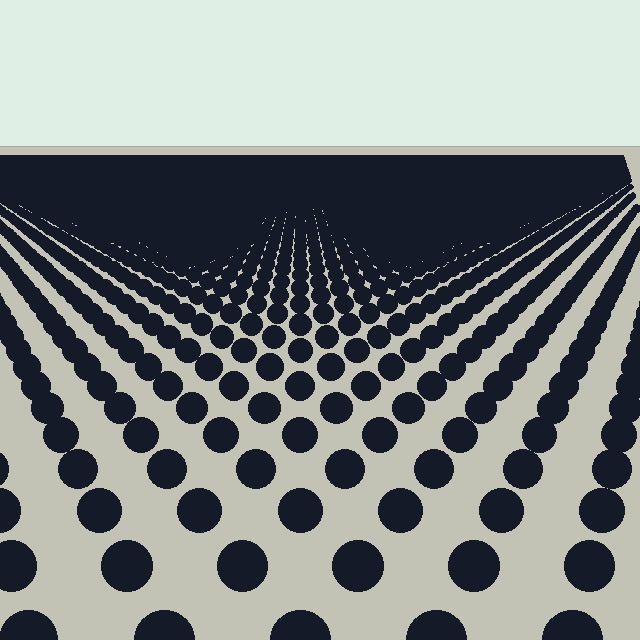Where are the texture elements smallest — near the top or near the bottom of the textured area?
Near the top.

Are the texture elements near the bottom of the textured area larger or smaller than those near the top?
Larger. Near the bottom, elements are closer to the viewer and appear at a bigger on-screen size.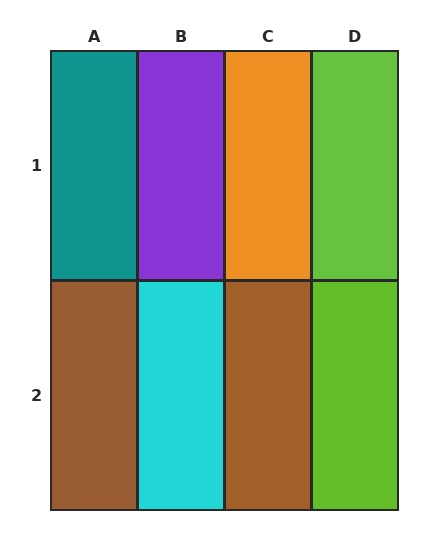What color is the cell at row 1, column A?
Teal.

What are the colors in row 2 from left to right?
Brown, cyan, brown, lime.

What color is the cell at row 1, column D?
Lime.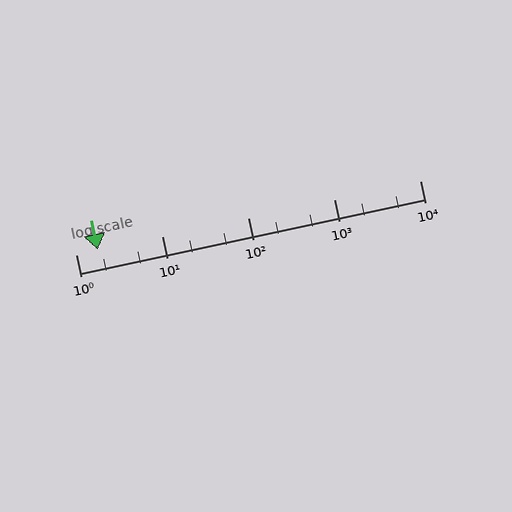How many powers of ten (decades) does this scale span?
The scale spans 4 decades, from 1 to 10000.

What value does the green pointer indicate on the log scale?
The pointer indicates approximately 1.8.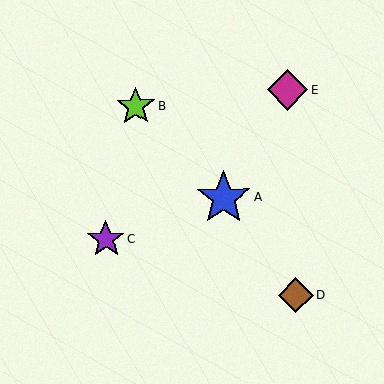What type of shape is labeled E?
Shape E is a magenta diamond.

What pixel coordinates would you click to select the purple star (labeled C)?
Click at (106, 239) to select the purple star C.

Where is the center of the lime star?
The center of the lime star is at (136, 106).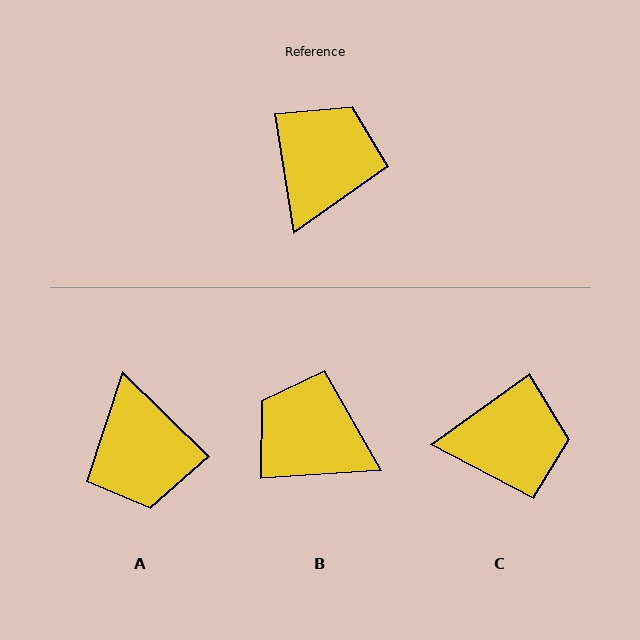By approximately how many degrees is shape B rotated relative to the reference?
Approximately 85 degrees counter-clockwise.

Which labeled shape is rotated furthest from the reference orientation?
A, about 144 degrees away.